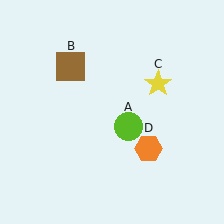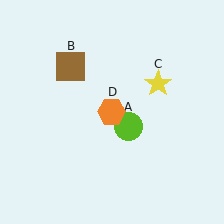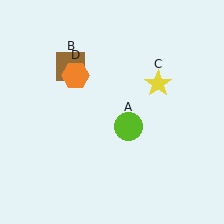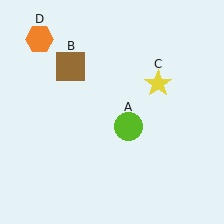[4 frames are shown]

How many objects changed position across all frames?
1 object changed position: orange hexagon (object D).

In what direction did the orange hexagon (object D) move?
The orange hexagon (object D) moved up and to the left.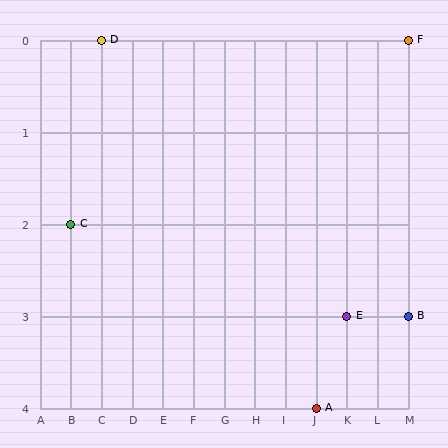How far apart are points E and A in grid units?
Points E and A are 1 column and 1 row apart (about 1.4 grid units diagonally).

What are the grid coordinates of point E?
Point E is at grid coordinates (K, 3).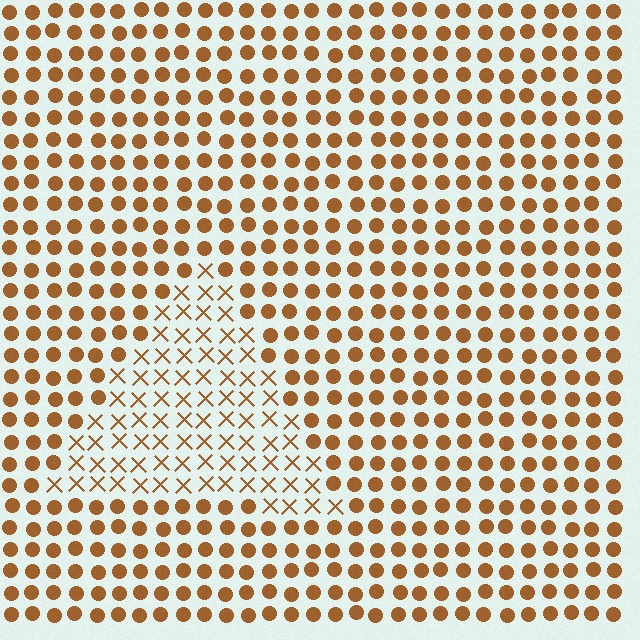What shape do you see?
I see a triangle.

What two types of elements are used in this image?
The image uses X marks inside the triangle region and circles outside it.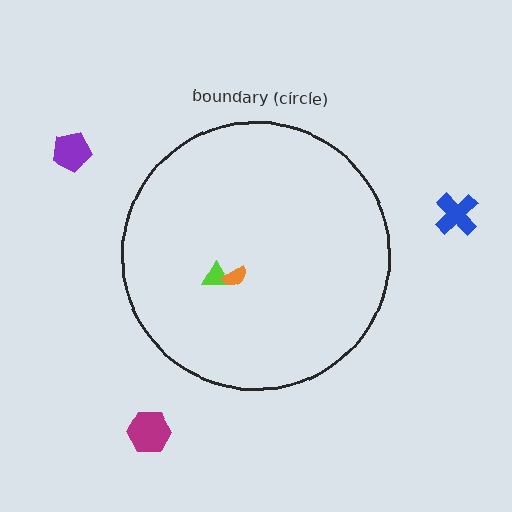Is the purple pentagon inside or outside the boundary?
Outside.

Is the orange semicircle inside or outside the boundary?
Inside.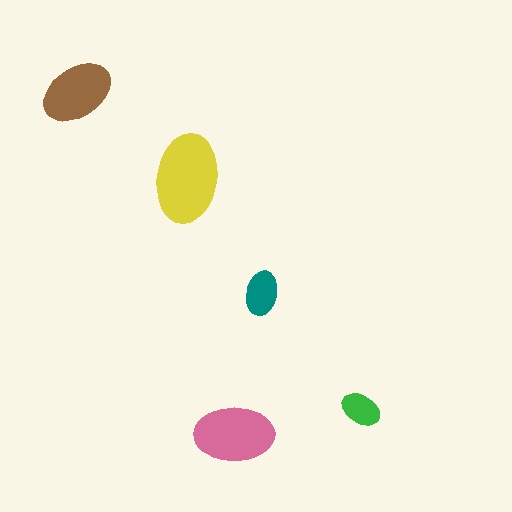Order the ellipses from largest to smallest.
the yellow one, the pink one, the brown one, the teal one, the green one.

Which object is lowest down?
The pink ellipse is bottommost.